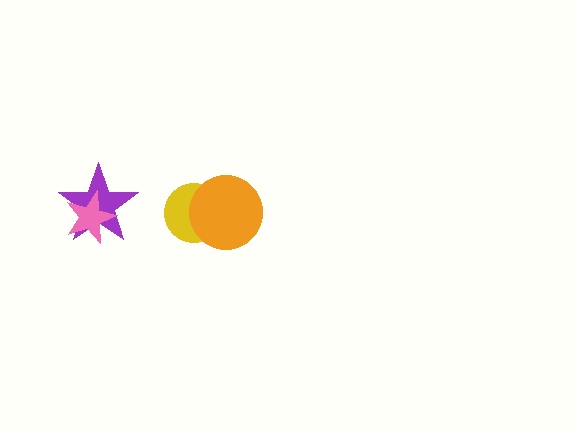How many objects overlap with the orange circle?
1 object overlaps with the orange circle.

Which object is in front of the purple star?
The pink star is in front of the purple star.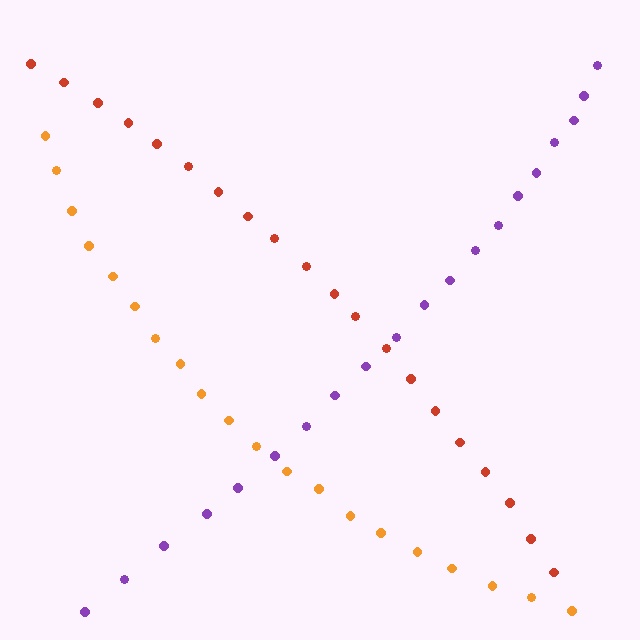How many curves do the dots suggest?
There are 3 distinct paths.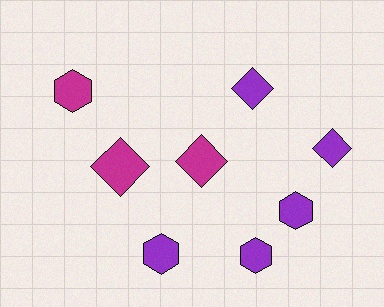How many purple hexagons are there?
There are 3 purple hexagons.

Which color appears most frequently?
Purple, with 5 objects.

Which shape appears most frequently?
Hexagon, with 4 objects.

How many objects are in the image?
There are 8 objects.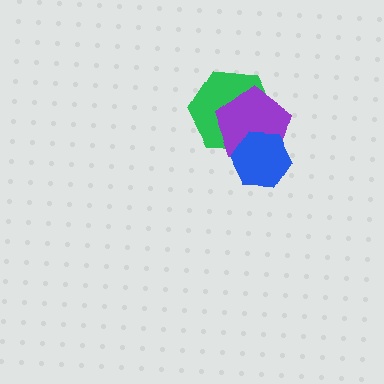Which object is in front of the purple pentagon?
The blue hexagon is in front of the purple pentagon.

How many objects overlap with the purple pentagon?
2 objects overlap with the purple pentagon.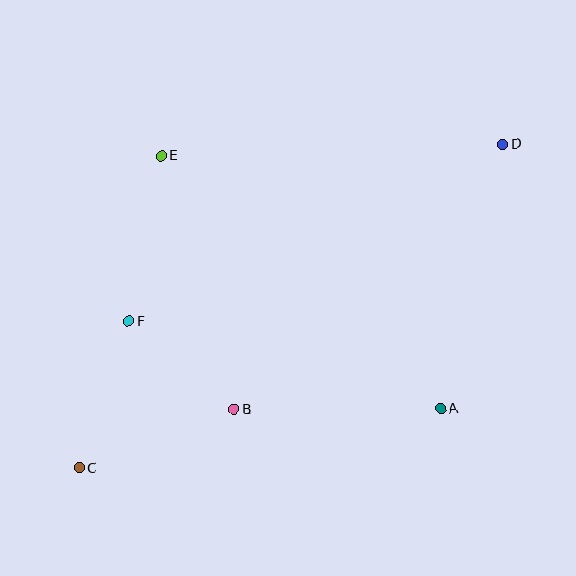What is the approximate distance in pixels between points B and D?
The distance between B and D is approximately 378 pixels.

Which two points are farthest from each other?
Points C and D are farthest from each other.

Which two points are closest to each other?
Points B and F are closest to each other.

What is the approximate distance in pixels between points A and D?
The distance between A and D is approximately 272 pixels.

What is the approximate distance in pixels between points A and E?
The distance between A and E is approximately 376 pixels.